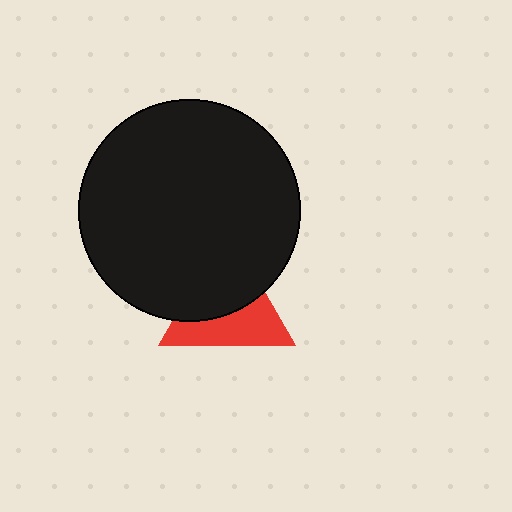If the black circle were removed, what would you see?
You would see the complete red triangle.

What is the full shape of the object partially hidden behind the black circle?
The partially hidden object is a red triangle.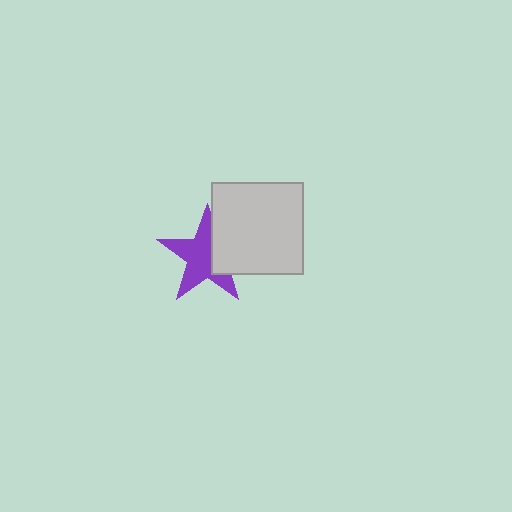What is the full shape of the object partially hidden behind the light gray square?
The partially hidden object is a purple star.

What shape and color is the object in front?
The object in front is a light gray square.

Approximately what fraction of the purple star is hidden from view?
Roughly 32% of the purple star is hidden behind the light gray square.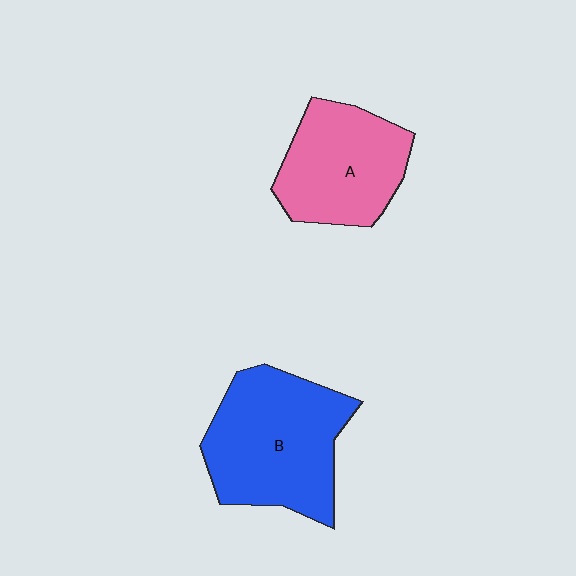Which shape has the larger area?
Shape B (blue).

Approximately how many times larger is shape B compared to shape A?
Approximately 1.3 times.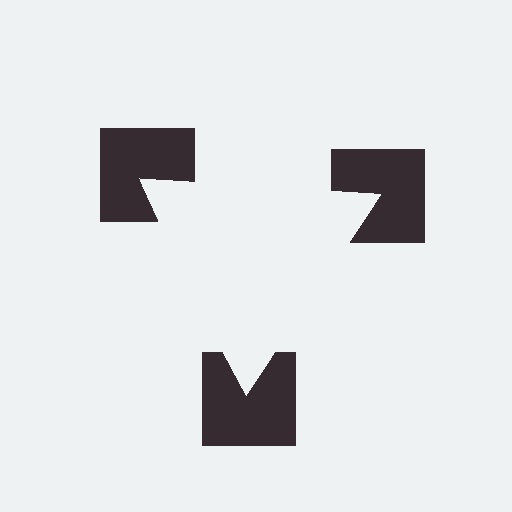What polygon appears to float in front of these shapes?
An illusory triangle — its edges are inferred from the aligned wedge cuts in the notched squares, not physically drawn.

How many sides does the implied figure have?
3 sides.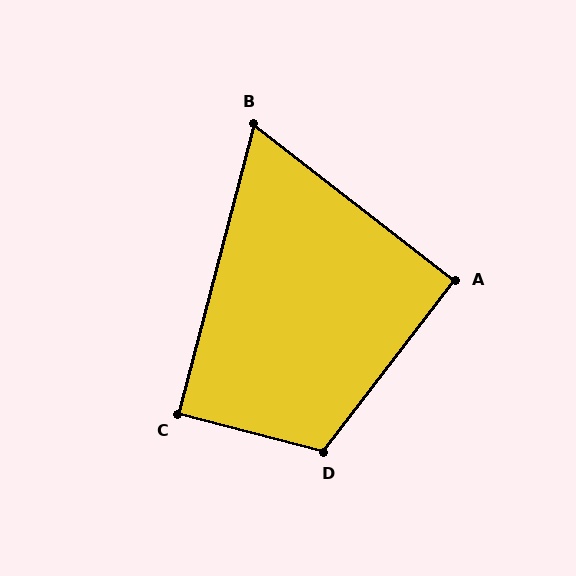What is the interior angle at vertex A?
Approximately 90 degrees (approximately right).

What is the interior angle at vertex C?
Approximately 90 degrees (approximately right).